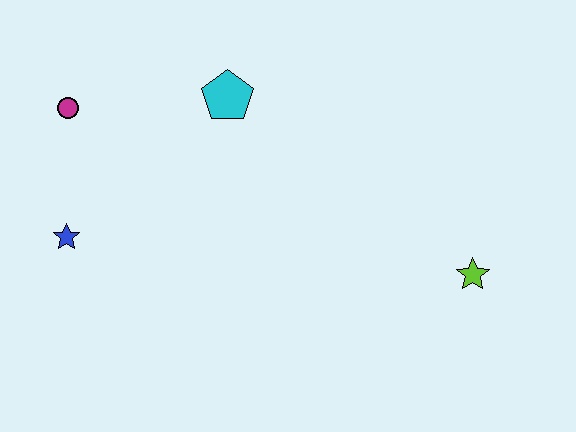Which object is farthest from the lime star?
The magenta circle is farthest from the lime star.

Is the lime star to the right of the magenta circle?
Yes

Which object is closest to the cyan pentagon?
The magenta circle is closest to the cyan pentagon.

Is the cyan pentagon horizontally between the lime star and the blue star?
Yes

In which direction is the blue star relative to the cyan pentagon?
The blue star is to the left of the cyan pentagon.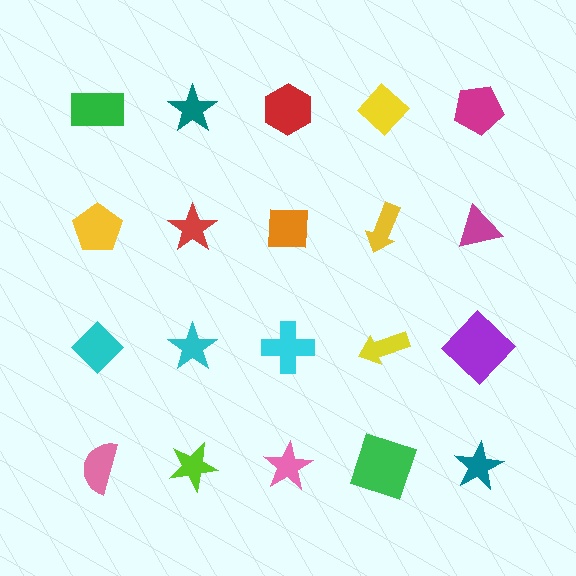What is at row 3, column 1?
A cyan diamond.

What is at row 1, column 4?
A yellow diamond.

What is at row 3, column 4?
A yellow arrow.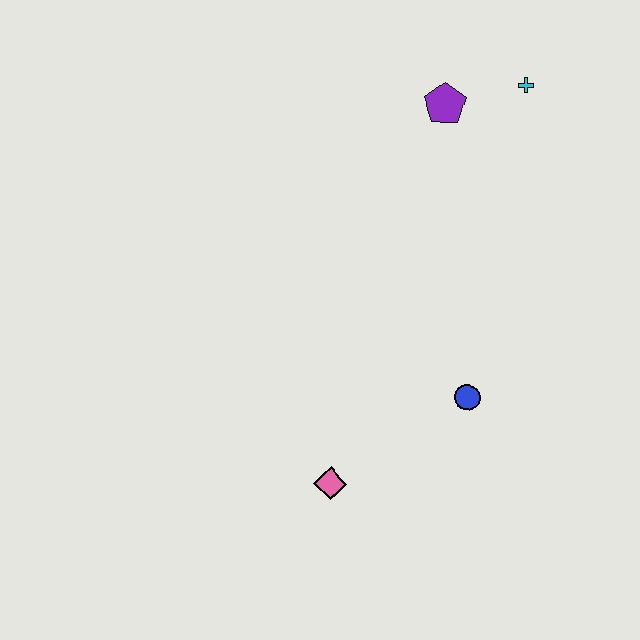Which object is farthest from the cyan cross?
The pink diamond is farthest from the cyan cross.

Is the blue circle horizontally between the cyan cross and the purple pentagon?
Yes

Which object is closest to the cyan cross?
The purple pentagon is closest to the cyan cross.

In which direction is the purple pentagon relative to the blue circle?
The purple pentagon is above the blue circle.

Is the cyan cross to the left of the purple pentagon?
No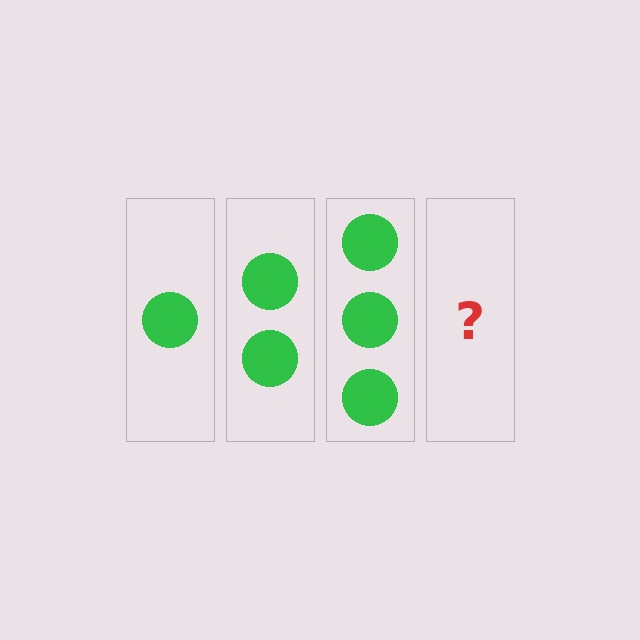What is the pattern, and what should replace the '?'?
The pattern is that each step adds one more circle. The '?' should be 4 circles.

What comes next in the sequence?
The next element should be 4 circles.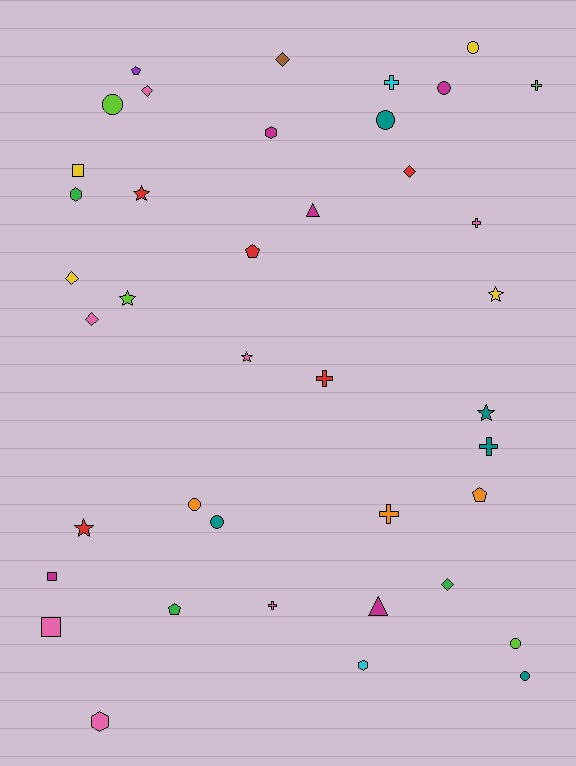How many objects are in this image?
There are 40 objects.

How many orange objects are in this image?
There are 3 orange objects.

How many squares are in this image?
There are 3 squares.